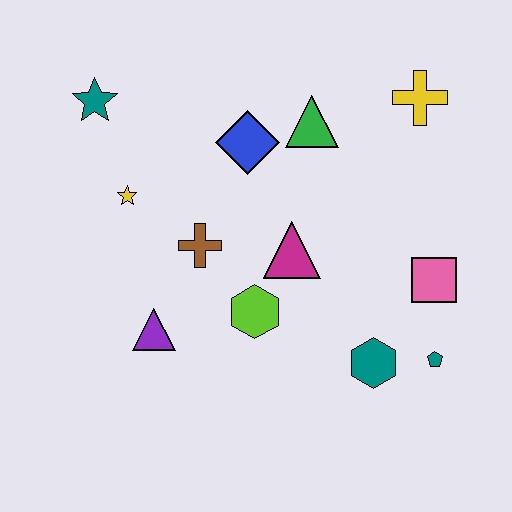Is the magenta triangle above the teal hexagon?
Yes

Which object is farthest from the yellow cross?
The purple triangle is farthest from the yellow cross.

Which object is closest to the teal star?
The yellow star is closest to the teal star.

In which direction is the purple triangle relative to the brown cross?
The purple triangle is below the brown cross.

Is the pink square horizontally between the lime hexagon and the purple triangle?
No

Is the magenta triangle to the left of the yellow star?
No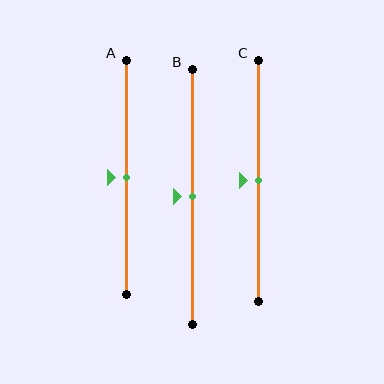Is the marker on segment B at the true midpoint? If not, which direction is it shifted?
Yes, the marker on segment B is at the true midpoint.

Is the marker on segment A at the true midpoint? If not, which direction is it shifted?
Yes, the marker on segment A is at the true midpoint.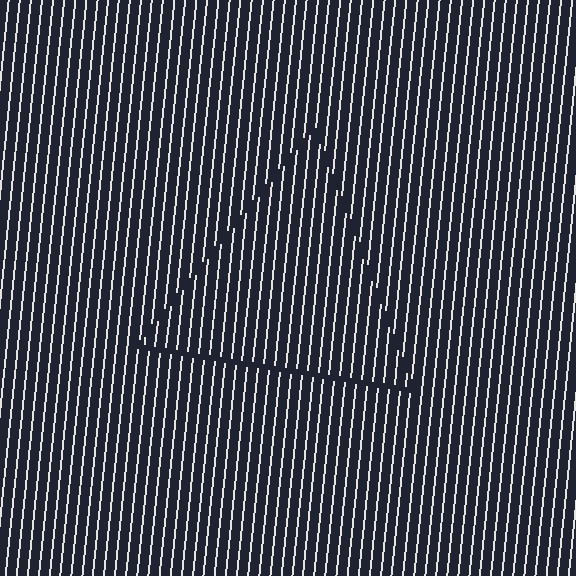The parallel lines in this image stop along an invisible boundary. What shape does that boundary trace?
An illusory triangle. The interior of the shape contains the same grating, shifted by half a period — the contour is defined by the phase discontinuity where line-ends from the inner and outer gratings abut.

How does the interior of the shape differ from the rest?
The interior of the shape contains the same grating, shifted by half a period — the contour is defined by the phase discontinuity where line-ends from the inner and outer gratings abut.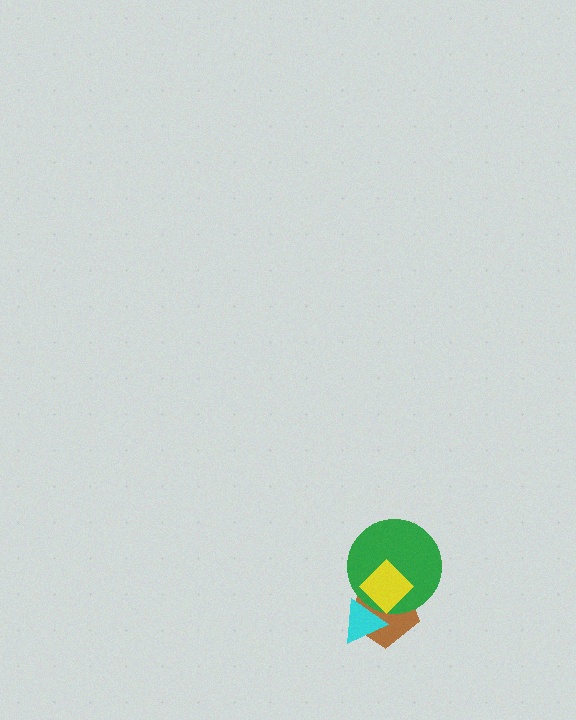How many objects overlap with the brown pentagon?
3 objects overlap with the brown pentagon.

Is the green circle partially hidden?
Yes, it is partially covered by another shape.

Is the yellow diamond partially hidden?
Yes, it is partially covered by another shape.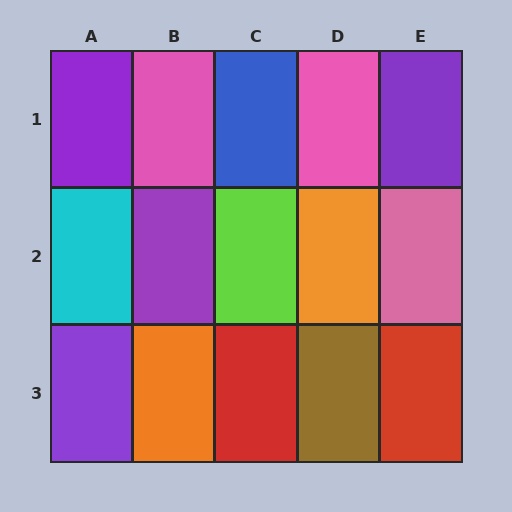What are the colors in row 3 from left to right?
Purple, orange, red, brown, red.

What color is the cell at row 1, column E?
Purple.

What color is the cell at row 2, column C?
Lime.